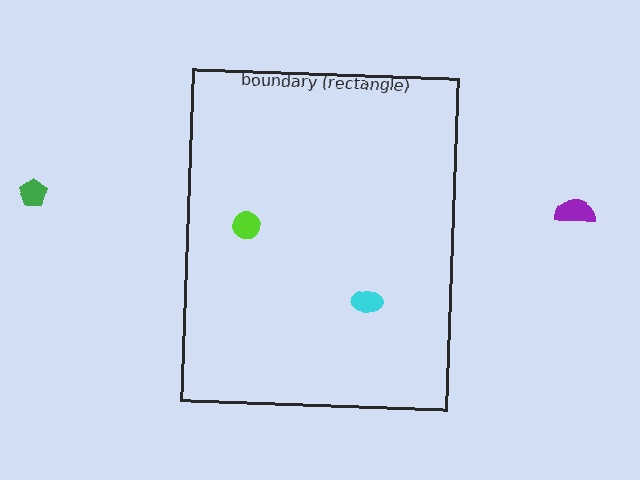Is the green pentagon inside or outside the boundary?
Outside.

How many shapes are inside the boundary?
2 inside, 2 outside.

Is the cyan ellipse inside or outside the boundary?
Inside.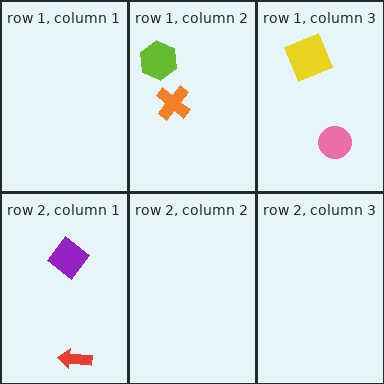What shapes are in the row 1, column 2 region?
The orange cross, the lime hexagon.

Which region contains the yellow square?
The row 1, column 3 region.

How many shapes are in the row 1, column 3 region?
2.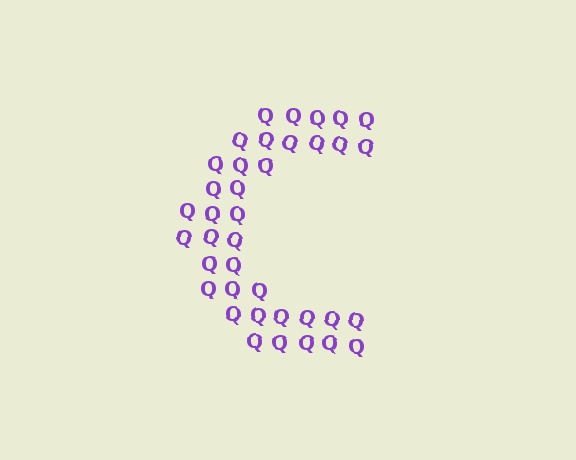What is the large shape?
The large shape is the letter C.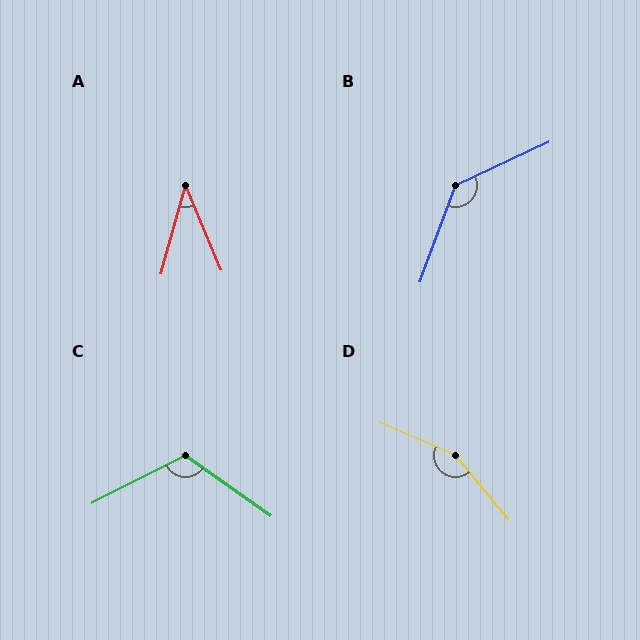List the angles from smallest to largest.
A (38°), C (118°), B (135°), D (153°).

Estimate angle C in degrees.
Approximately 118 degrees.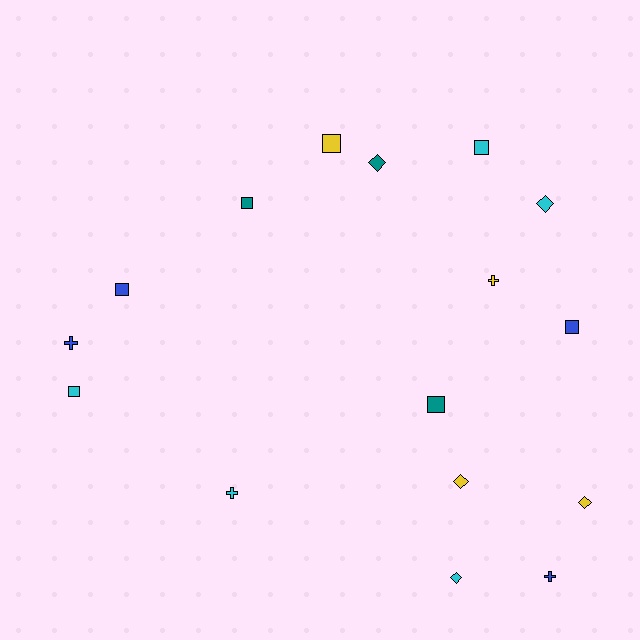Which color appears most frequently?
Cyan, with 5 objects.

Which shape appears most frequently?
Square, with 7 objects.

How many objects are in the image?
There are 16 objects.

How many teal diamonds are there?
There is 1 teal diamond.